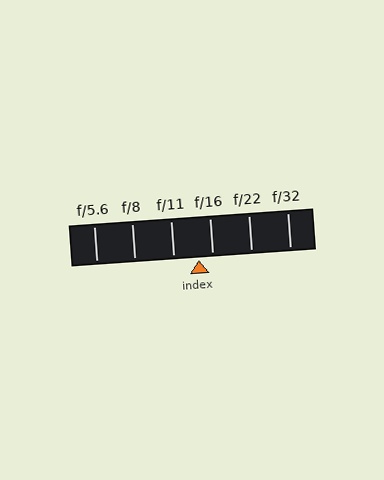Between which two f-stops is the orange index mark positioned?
The index mark is between f/11 and f/16.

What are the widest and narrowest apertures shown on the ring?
The widest aperture shown is f/5.6 and the narrowest is f/32.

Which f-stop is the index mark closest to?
The index mark is closest to f/16.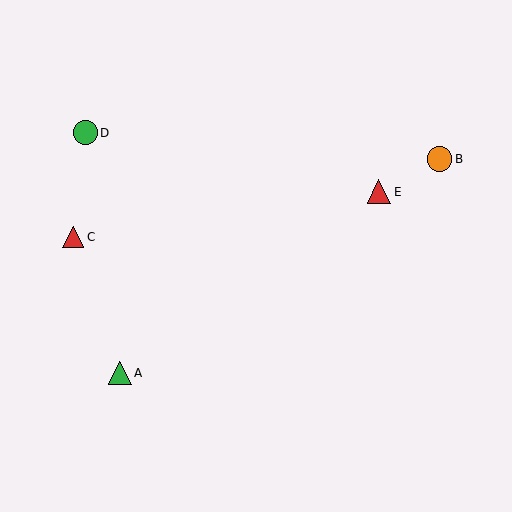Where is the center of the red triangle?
The center of the red triangle is at (73, 237).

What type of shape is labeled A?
Shape A is a green triangle.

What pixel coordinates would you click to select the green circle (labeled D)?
Click at (85, 133) to select the green circle D.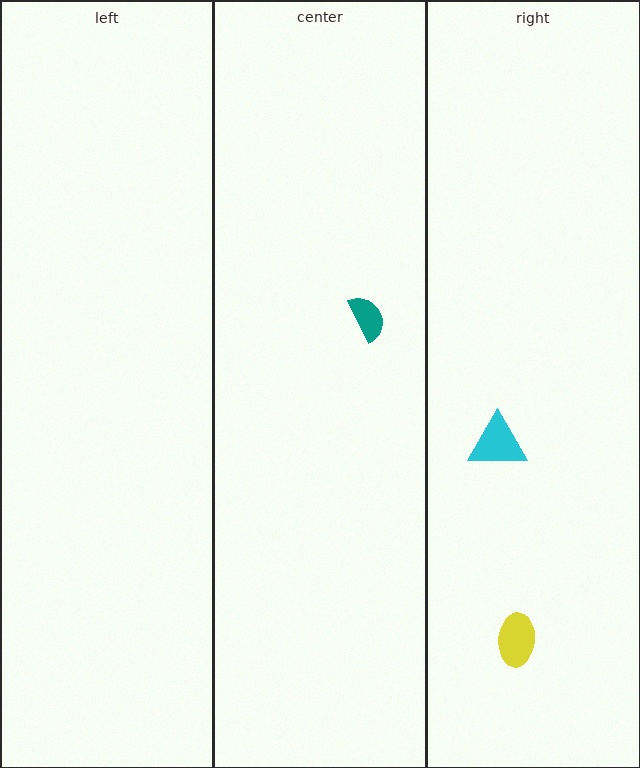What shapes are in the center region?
The teal semicircle.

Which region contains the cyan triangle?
The right region.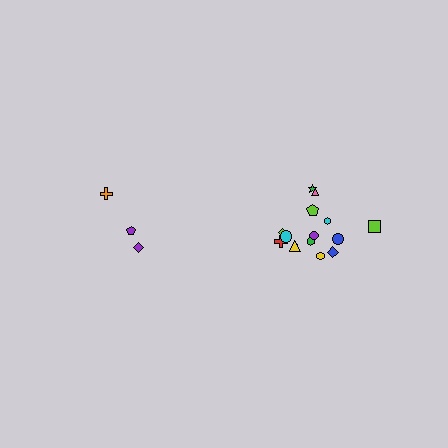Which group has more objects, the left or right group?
The right group.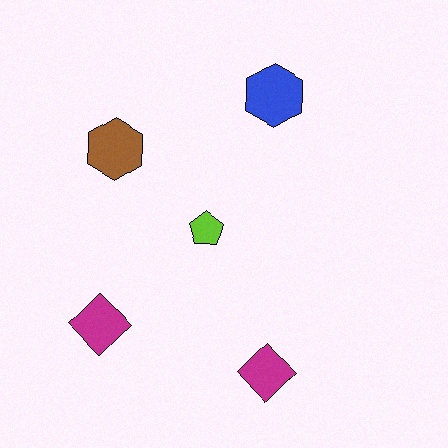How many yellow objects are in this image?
There are no yellow objects.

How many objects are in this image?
There are 5 objects.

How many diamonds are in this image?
There are 2 diamonds.